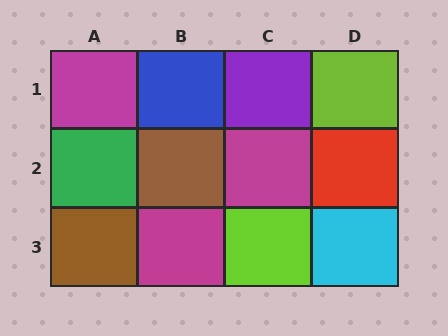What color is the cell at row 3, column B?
Magenta.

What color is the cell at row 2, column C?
Magenta.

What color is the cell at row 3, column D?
Cyan.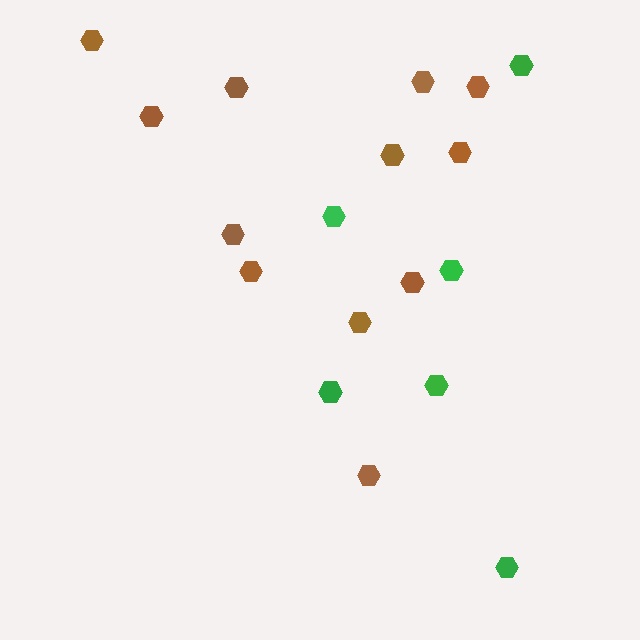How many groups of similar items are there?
There are 2 groups: one group of brown hexagons (12) and one group of green hexagons (6).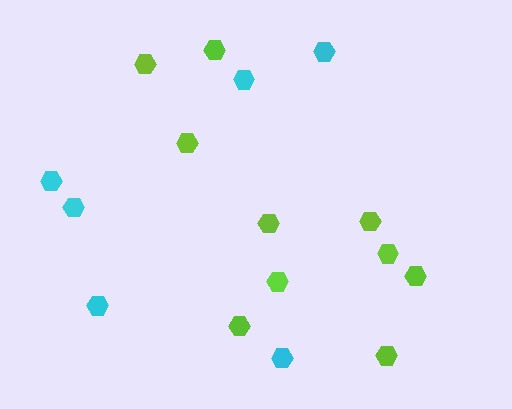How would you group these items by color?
There are 2 groups: one group of cyan hexagons (6) and one group of lime hexagons (10).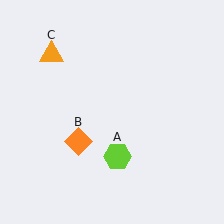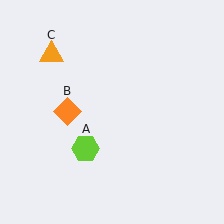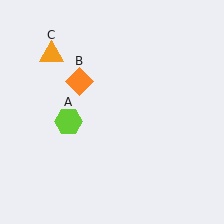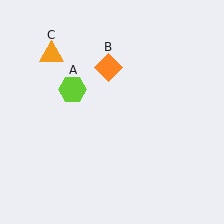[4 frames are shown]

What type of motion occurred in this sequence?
The lime hexagon (object A), orange diamond (object B) rotated clockwise around the center of the scene.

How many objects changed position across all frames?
2 objects changed position: lime hexagon (object A), orange diamond (object B).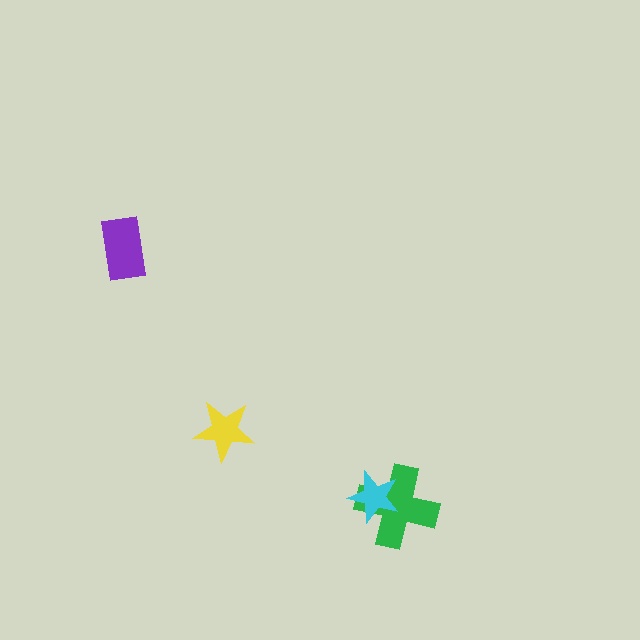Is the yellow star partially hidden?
No, no other shape covers it.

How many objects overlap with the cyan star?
1 object overlaps with the cyan star.